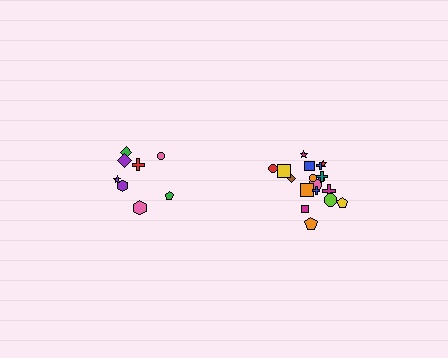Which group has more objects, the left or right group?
The right group.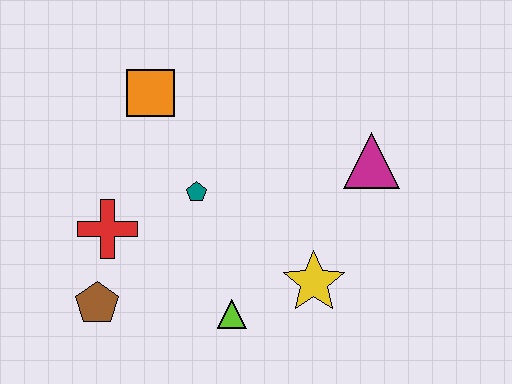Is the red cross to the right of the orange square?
No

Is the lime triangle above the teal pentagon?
No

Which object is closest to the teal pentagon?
The red cross is closest to the teal pentagon.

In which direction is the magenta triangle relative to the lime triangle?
The magenta triangle is above the lime triangle.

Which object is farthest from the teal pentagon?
The magenta triangle is farthest from the teal pentagon.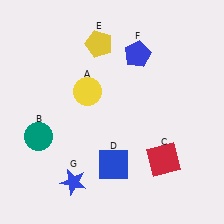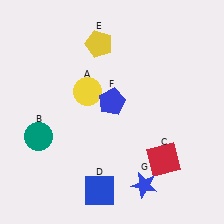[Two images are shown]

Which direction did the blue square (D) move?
The blue square (D) moved down.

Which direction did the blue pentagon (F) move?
The blue pentagon (F) moved down.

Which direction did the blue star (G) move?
The blue star (G) moved right.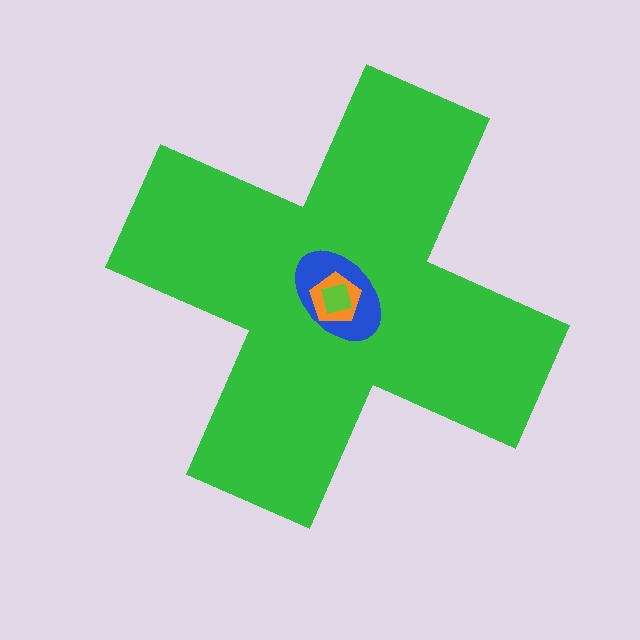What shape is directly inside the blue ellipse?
The orange pentagon.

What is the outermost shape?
The green cross.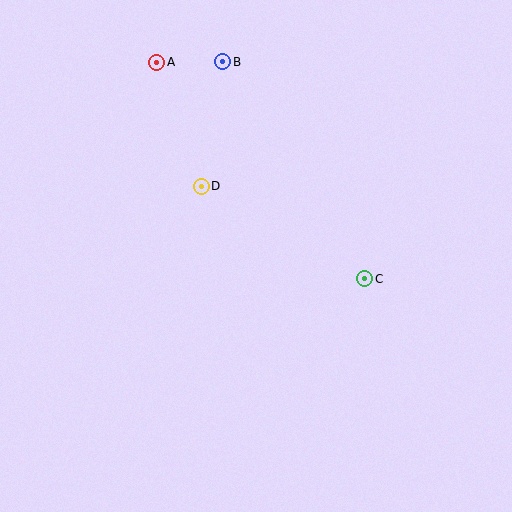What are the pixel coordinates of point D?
Point D is at (201, 186).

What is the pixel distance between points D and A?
The distance between D and A is 131 pixels.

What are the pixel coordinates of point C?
Point C is at (365, 279).